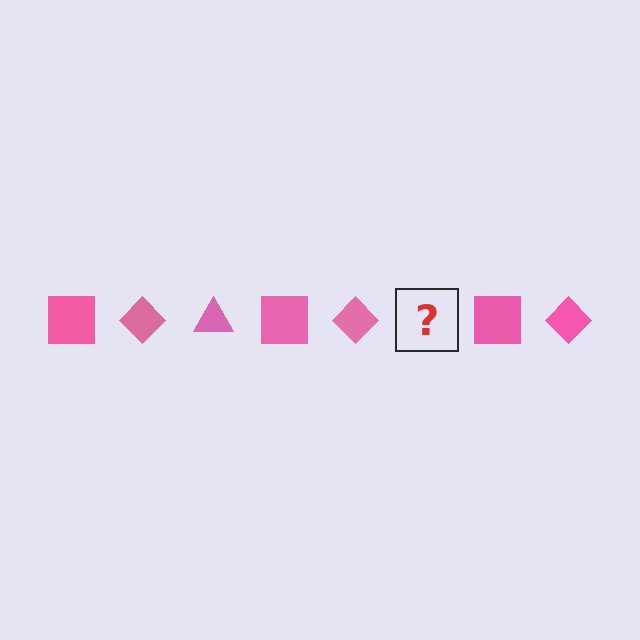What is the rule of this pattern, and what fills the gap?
The rule is that the pattern cycles through square, diamond, triangle shapes in pink. The gap should be filled with a pink triangle.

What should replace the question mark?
The question mark should be replaced with a pink triangle.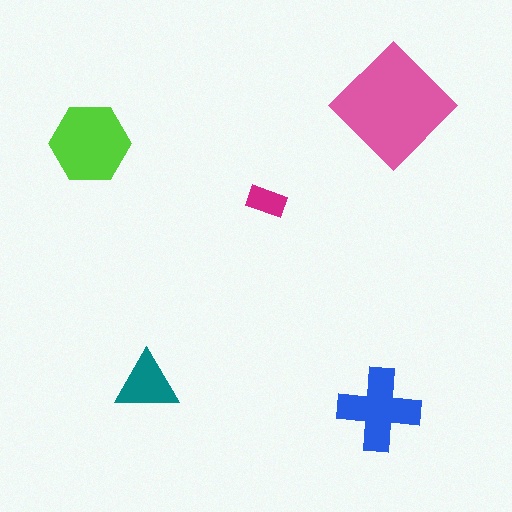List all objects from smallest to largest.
The magenta rectangle, the teal triangle, the blue cross, the lime hexagon, the pink diamond.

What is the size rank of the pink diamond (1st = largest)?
1st.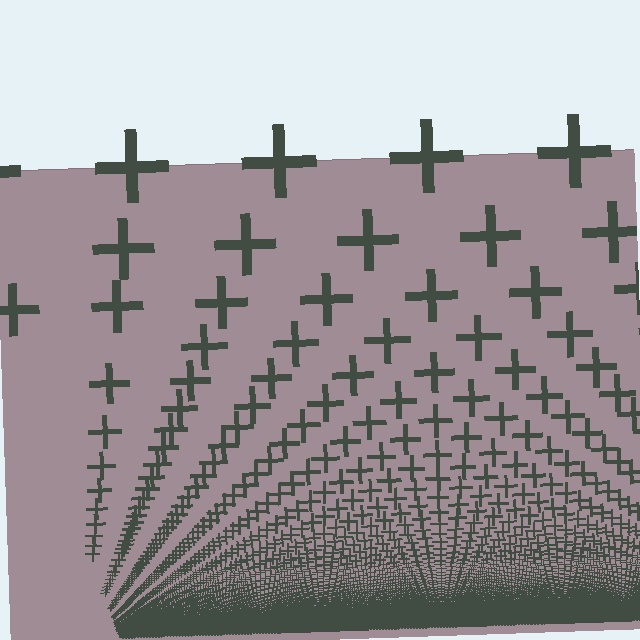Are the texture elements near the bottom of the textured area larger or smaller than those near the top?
Smaller. The gradient is inverted — elements near the bottom are smaller and denser.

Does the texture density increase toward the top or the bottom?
Density increases toward the bottom.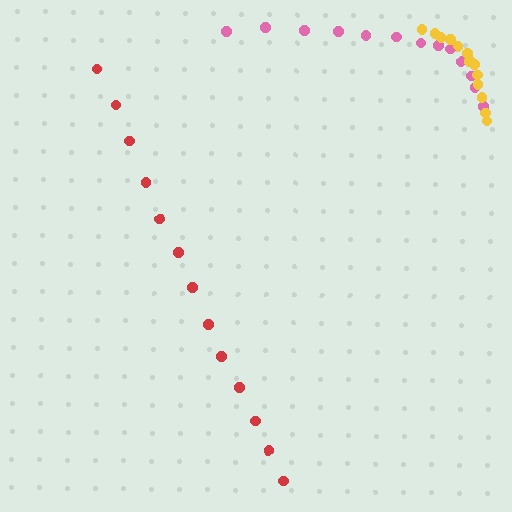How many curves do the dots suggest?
There are 3 distinct paths.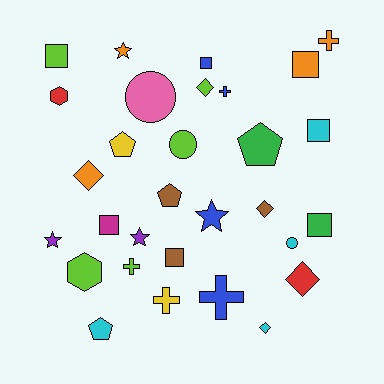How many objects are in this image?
There are 30 objects.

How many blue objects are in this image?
There are 4 blue objects.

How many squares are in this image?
There are 7 squares.